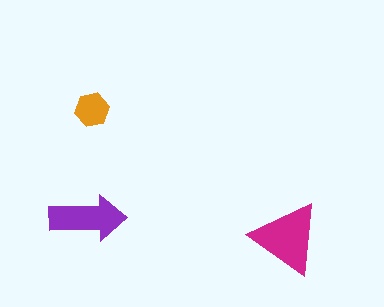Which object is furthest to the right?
The magenta triangle is rightmost.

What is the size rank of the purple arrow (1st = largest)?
2nd.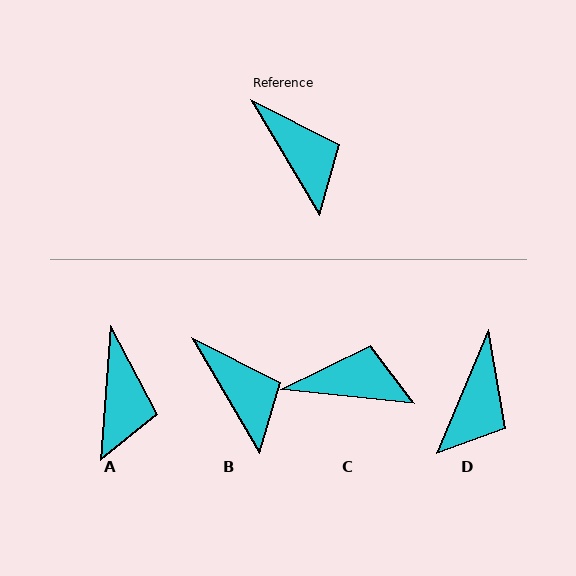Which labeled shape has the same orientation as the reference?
B.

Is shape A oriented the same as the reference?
No, it is off by about 35 degrees.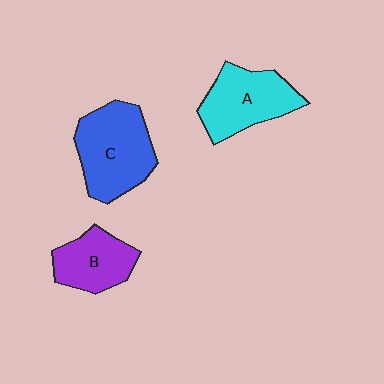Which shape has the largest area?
Shape C (blue).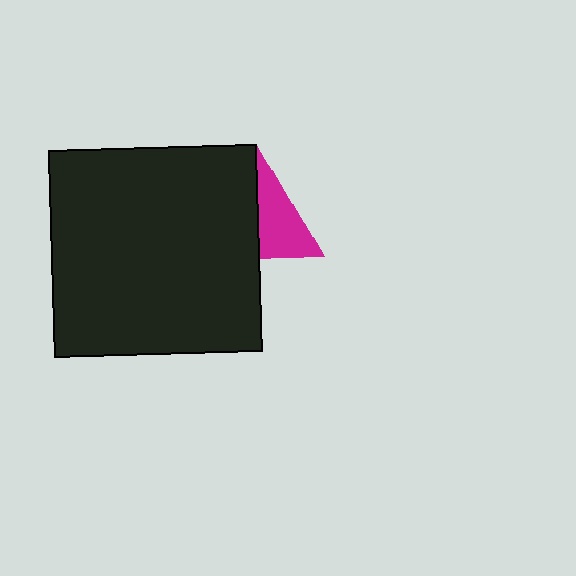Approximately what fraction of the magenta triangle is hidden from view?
Roughly 52% of the magenta triangle is hidden behind the black square.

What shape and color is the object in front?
The object in front is a black square.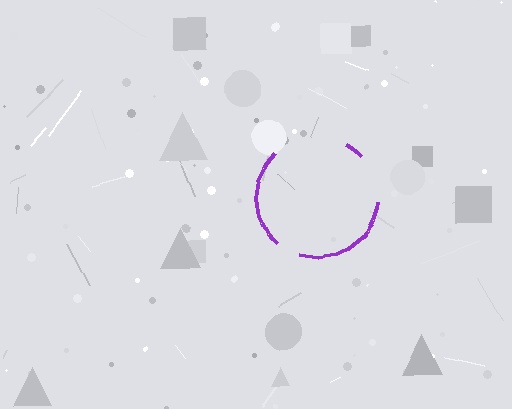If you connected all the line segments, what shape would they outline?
They would outline a circle.